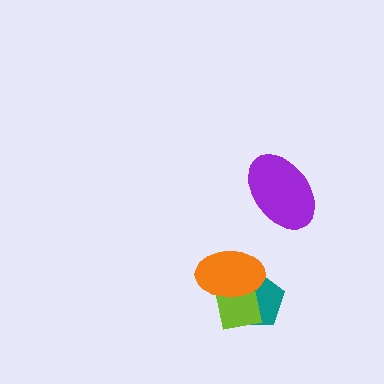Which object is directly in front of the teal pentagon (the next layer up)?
The lime square is directly in front of the teal pentagon.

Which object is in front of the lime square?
The orange ellipse is in front of the lime square.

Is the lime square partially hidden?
Yes, it is partially covered by another shape.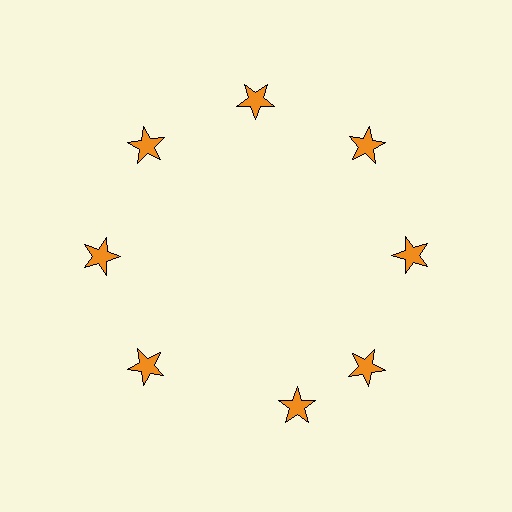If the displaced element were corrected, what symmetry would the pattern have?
It would have 8-fold rotational symmetry — the pattern would map onto itself every 45 degrees.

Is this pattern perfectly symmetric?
No. The 8 orange stars are arranged in a ring, but one element near the 6 o'clock position is rotated out of alignment along the ring, breaking the 8-fold rotational symmetry.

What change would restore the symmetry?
The symmetry would be restored by rotating it back into even spacing with its neighbors so that all 8 stars sit at equal angles and equal distance from the center.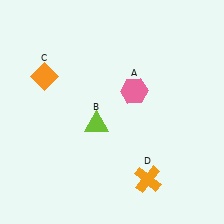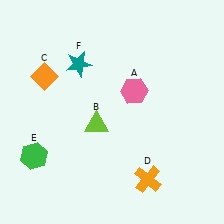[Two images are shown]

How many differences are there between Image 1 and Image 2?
There are 2 differences between the two images.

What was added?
A green hexagon (E), a teal star (F) were added in Image 2.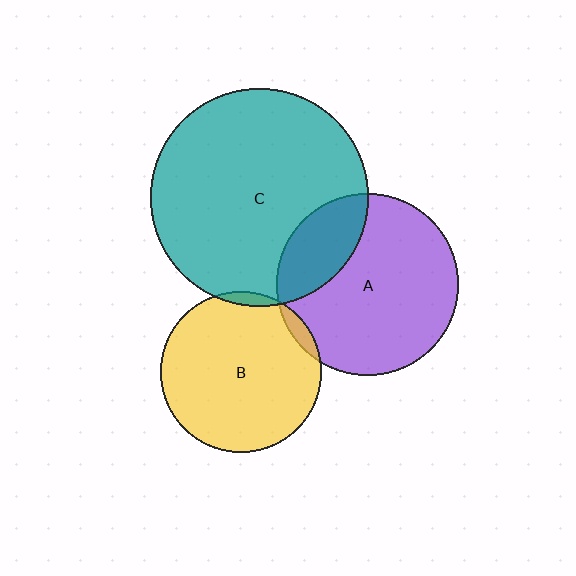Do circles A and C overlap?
Yes.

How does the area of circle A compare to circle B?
Approximately 1.3 times.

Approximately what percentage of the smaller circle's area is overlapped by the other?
Approximately 25%.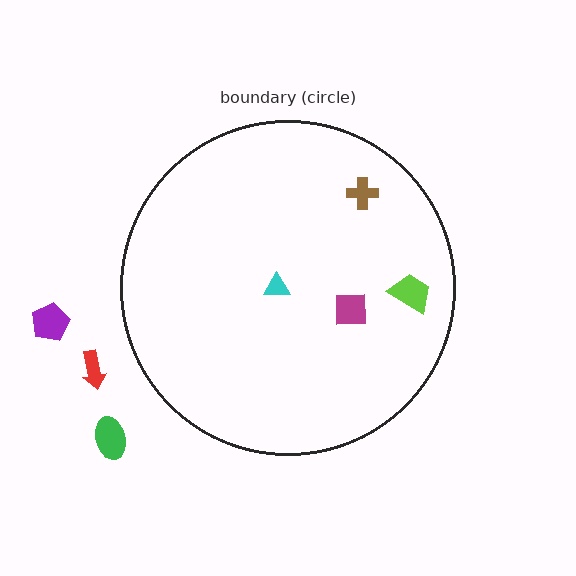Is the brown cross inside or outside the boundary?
Inside.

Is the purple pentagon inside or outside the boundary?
Outside.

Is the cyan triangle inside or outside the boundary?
Inside.